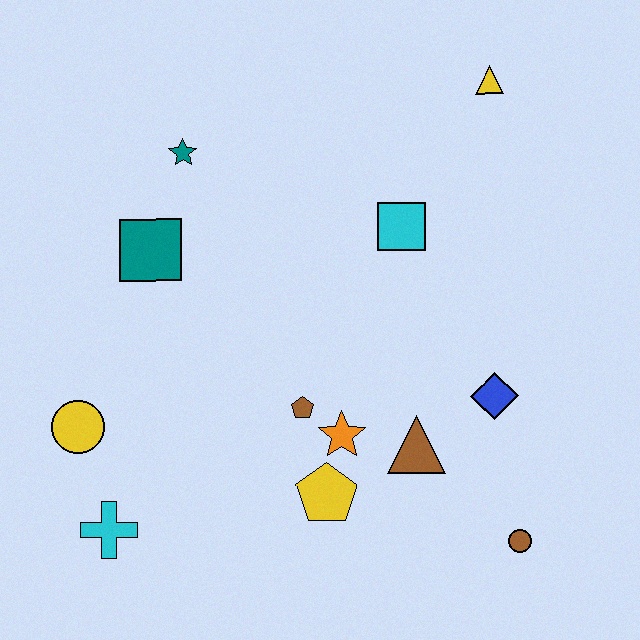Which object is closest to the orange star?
The brown pentagon is closest to the orange star.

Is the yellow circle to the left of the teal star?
Yes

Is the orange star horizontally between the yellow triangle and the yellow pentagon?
Yes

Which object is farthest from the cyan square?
The cyan cross is farthest from the cyan square.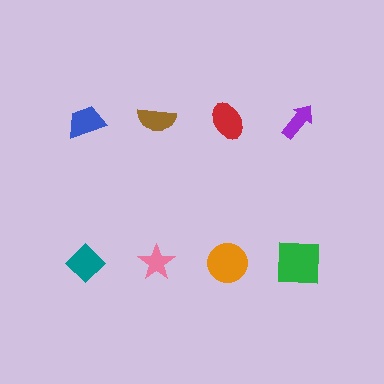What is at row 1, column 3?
A red ellipse.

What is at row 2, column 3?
An orange circle.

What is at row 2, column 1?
A teal diamond.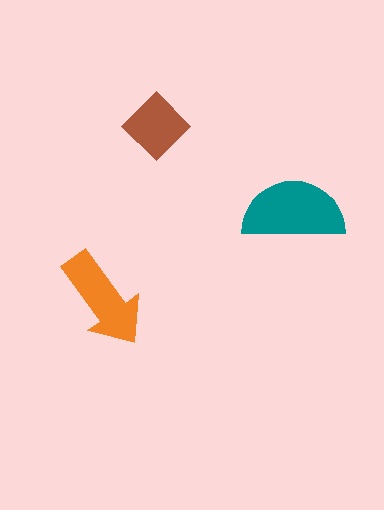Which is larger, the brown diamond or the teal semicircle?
The teal semicircle.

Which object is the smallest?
The brown diamond.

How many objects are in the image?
There are 3 objects in the image.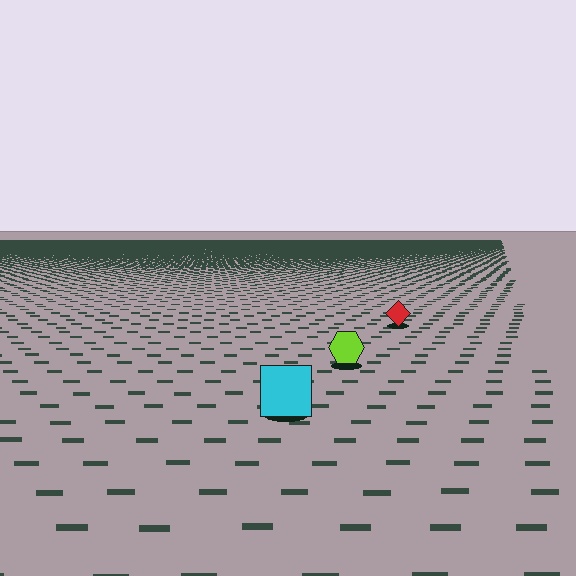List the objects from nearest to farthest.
From nearest to farthest: the cyan square, the lime hexagon, the red diamond.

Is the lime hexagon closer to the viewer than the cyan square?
No. The cyan square is closer — you can tell from the texture gradient: the ground texture is coarser near it.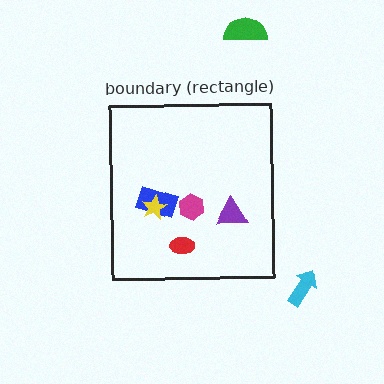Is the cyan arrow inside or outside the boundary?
Outside.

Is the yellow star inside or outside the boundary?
Inside.